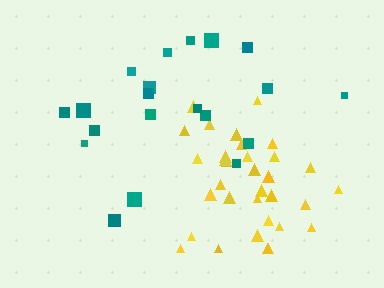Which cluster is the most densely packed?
Yellow.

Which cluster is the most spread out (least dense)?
Teal.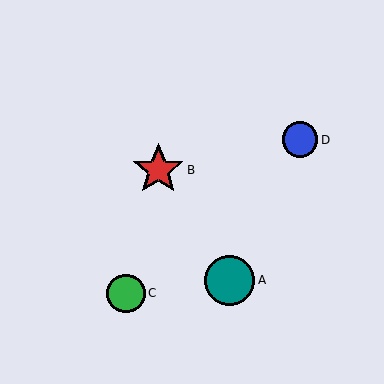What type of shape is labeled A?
Shape A is a teal circle.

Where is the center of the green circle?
The center of the green circle is at (126, 293).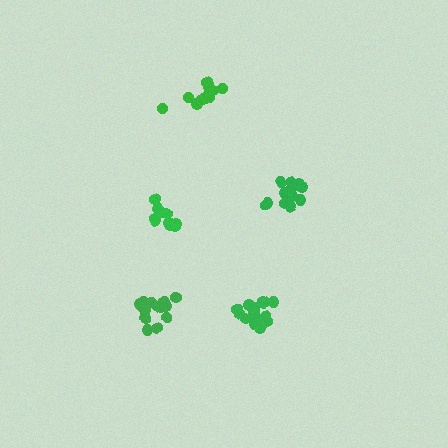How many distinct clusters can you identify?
There are 5 distinct clusters.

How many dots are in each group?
Group 1: 12 dots, Group 2: 11 dots, Group 3: 12 dots, Group 4: 14 dots, Group 5: 15 dots (64 total).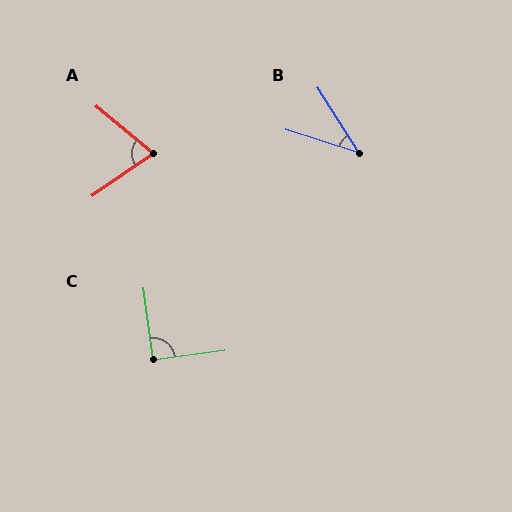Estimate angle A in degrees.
Approximately 74 degrees.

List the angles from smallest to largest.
B (40°), A (74°), C (90°).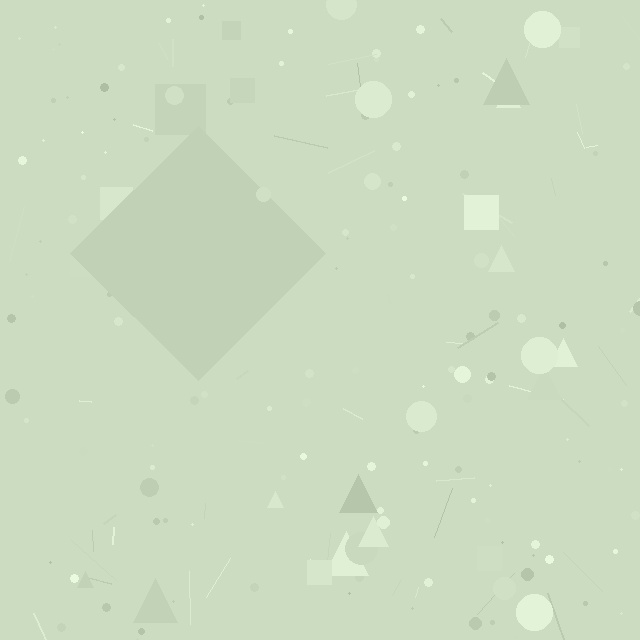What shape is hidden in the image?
A diamond is hidden in the image.